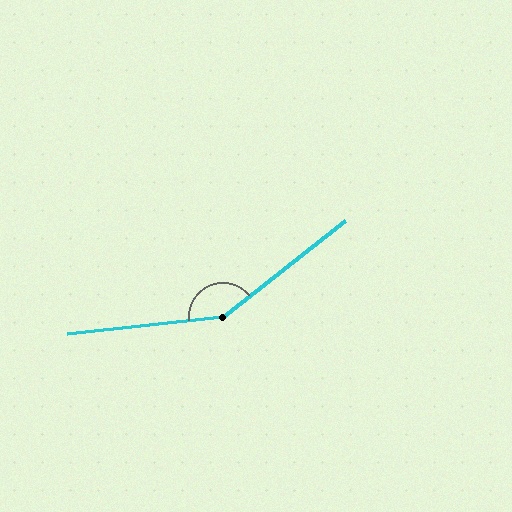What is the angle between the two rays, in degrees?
Approximately 148 degrees.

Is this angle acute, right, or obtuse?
It is obtuse.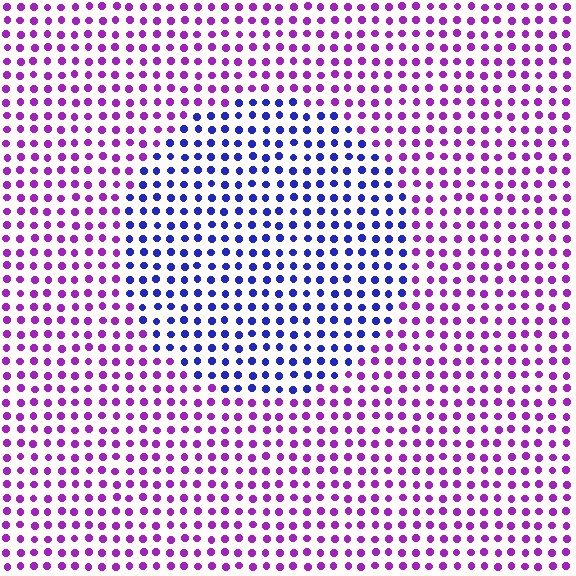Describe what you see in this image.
The image is filled with small purple elements in a uniform arrangement. A circle-shaped region is visible where the elements are tinted to a slightly different hue, forming a subtle color boundary.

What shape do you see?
I see a circle.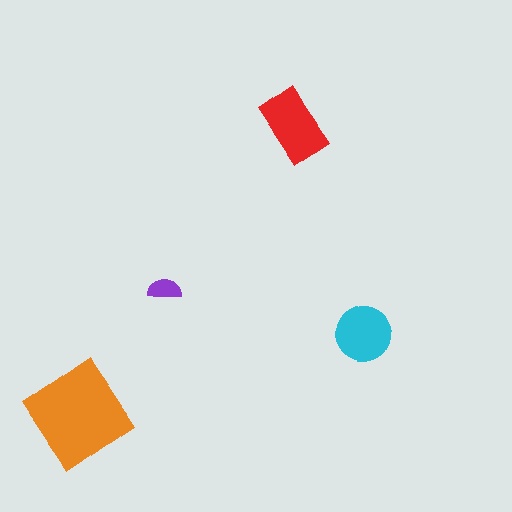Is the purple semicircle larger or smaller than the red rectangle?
Smaller.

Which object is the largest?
The orange diamond.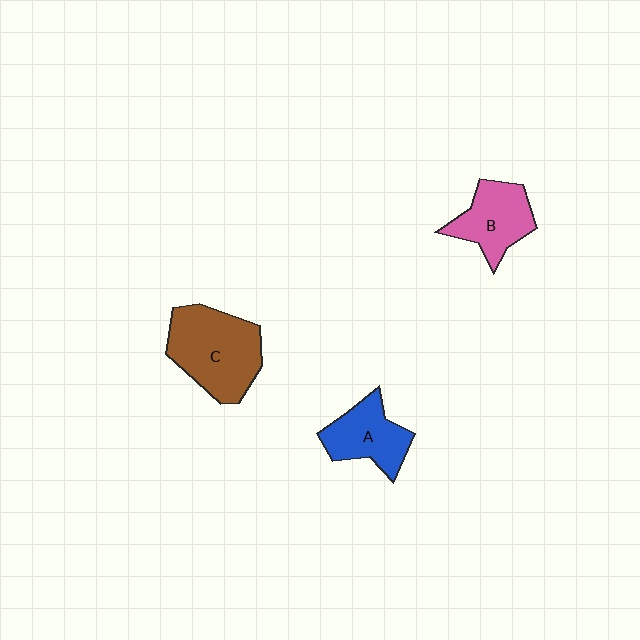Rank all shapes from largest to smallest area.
From largest to smallest: C (brown), B (pink), A (blue).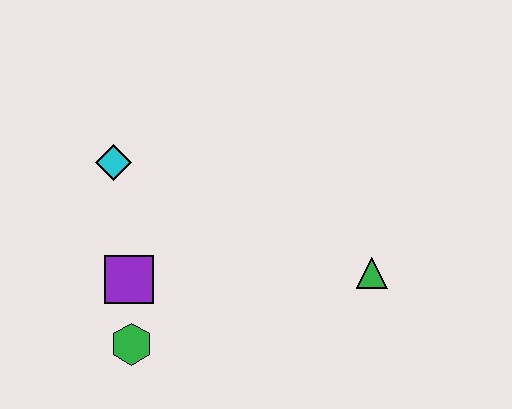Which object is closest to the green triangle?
The purple square is closest to the green triangle.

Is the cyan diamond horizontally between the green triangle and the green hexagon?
No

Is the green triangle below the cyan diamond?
Yes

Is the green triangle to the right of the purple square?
Yes